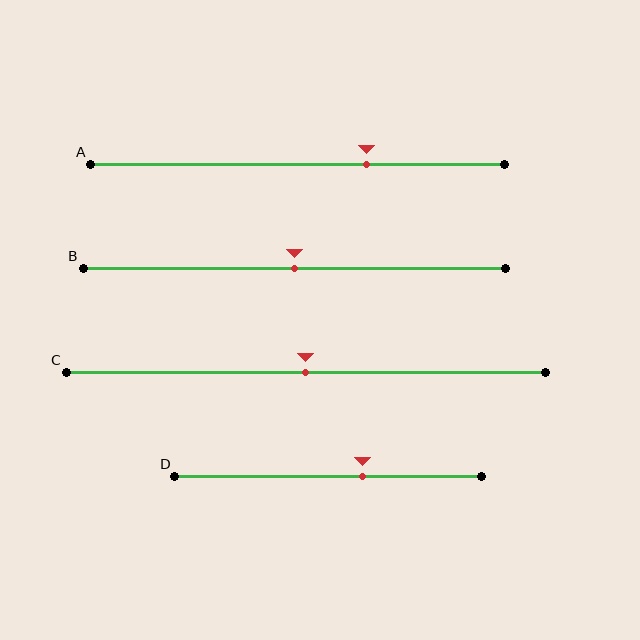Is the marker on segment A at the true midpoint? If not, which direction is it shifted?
No, the marker on segment A is shifted to the right by about 17% of the segment length.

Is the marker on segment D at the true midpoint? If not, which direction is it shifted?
No, the marker on segment D is shifted to the right by about 11% of the segment length.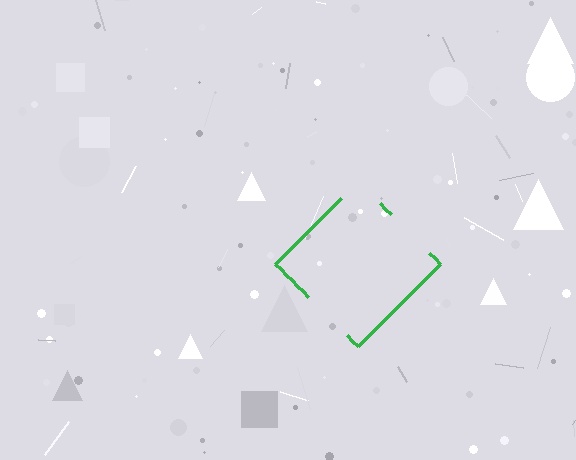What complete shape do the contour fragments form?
The contour fragments form a diamond.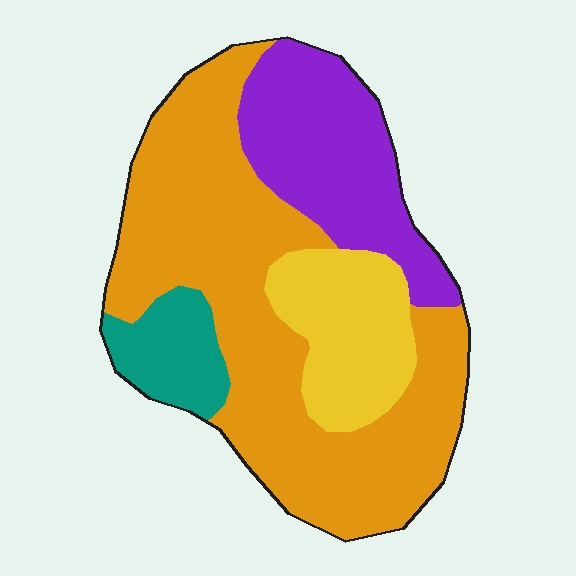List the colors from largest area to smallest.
From largest to smallest: orange, purple, yellow, teal.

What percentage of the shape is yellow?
Yellow covers about 15% of the shape.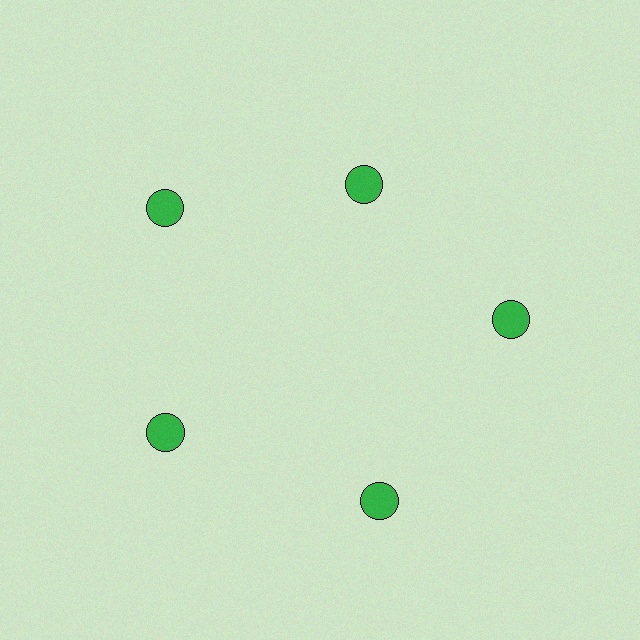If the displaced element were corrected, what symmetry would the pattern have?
It would have 5-fold rotational symmetry — the pattern would map onto itself every 72 degrees.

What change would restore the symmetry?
The symmetry would be restored by moving it outward, back onto the ring so that all 5 circles sit at equal angles and equal distance from the center.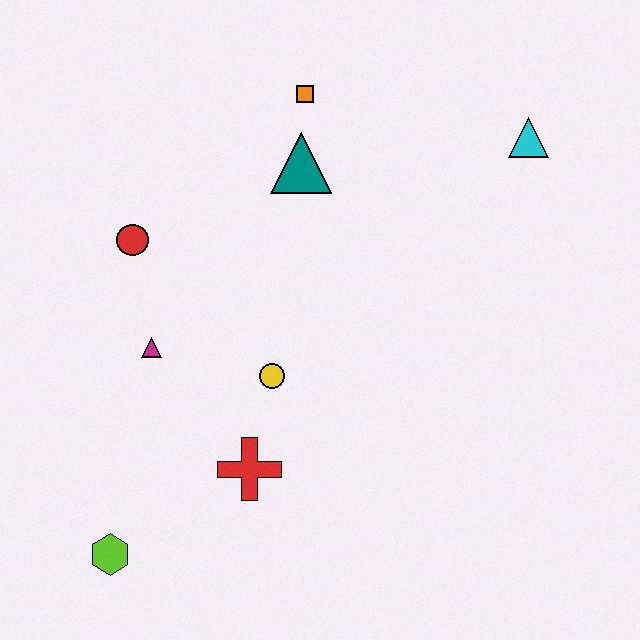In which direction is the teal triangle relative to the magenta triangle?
The teal triangle is above the magenta triangle.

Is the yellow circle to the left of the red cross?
No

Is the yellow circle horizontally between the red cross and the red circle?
No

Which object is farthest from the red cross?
The cyan triangle is farthest from the red cross.